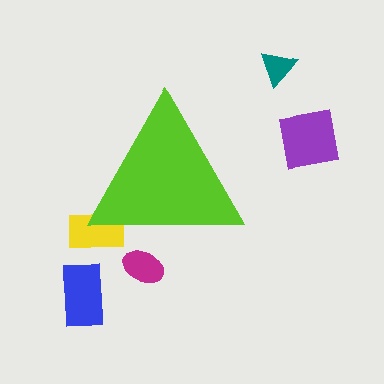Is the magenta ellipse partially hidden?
Yes, the magenta ellipse is partially hidden behind the lime triangle.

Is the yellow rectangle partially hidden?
Yes, the yellow rectangle is partially hidden behind the lime triangle.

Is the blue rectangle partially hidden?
No, the blue rectangle is fully visible.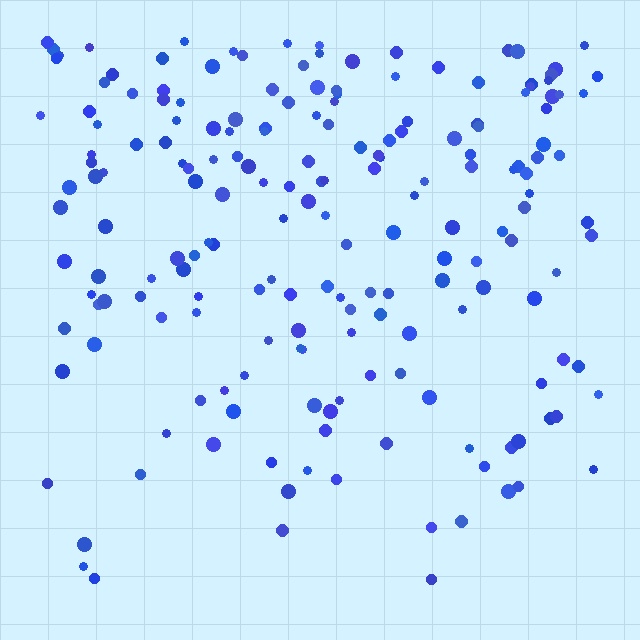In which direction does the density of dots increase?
From bottom to top, with the top side densest.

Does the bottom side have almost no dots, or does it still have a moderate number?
Still a moderate number, just noticeably fewer than the top.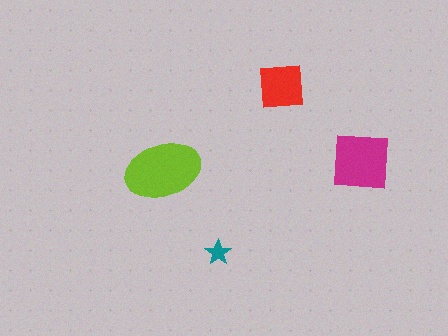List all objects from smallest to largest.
The teal star, the red square, the magenta square, the lime ellipse.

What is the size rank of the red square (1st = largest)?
3rd.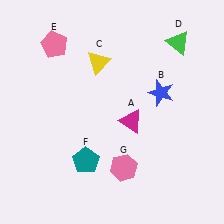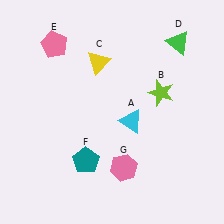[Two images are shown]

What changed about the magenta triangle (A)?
In Image 1, A is magenta. In Image 2, it changed to cyan.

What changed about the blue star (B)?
In Image 1, B is blue. In Image 2, it changed to lime.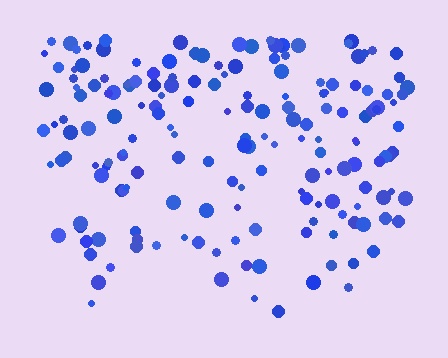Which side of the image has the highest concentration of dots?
The top.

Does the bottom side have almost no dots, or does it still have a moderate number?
Still a moderate number, just noticeably fewer than the top.